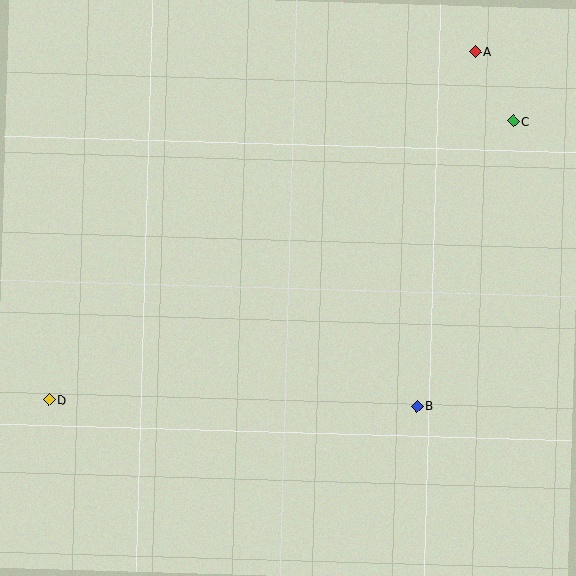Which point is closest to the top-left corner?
Point D is closest to the top-left corner.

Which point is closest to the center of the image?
Point B at (417, 406) is closest to the center.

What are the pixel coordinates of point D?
Point D is at (49, 400).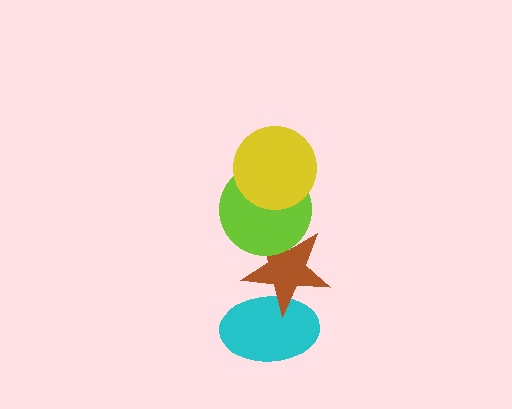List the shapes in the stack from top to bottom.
From top to bottom: the yellow circle, the lime circle, the brown star, the cyan ellipse.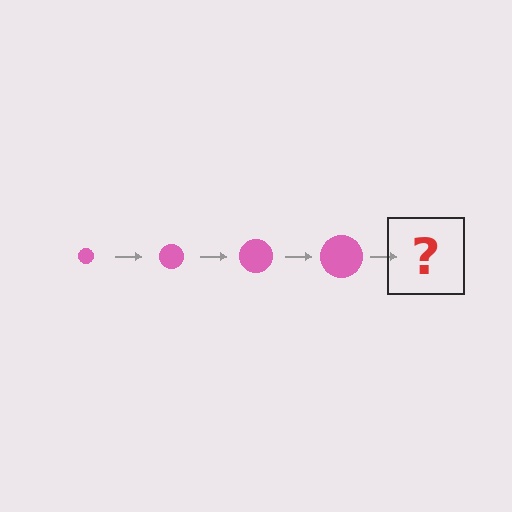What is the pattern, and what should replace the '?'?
The pattern is that the circle gets progressively larger each step. The '?' should be a pink circle, larger than the previous one.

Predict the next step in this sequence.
The next step is a pink circle, larger than the previous one.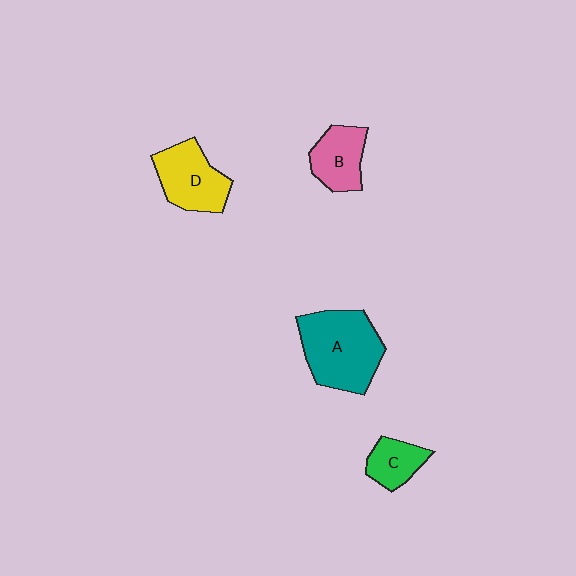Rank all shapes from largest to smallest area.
From largest to smallest: A (teal), D (yellow), B (pink), C (green).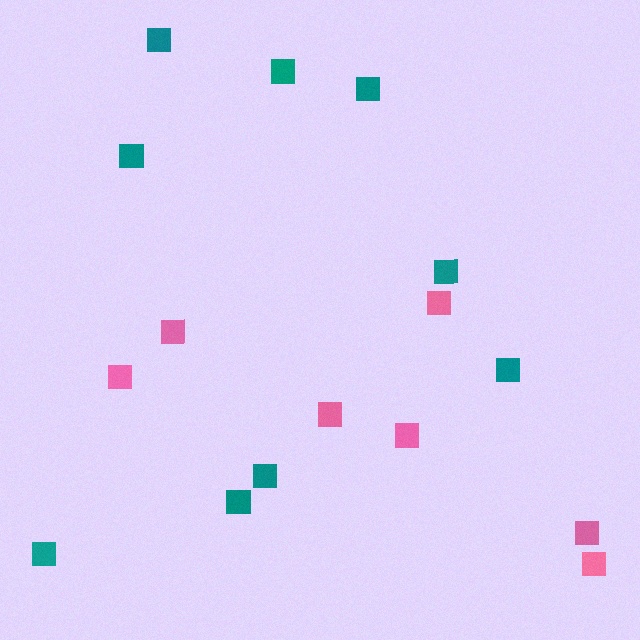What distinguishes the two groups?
There are 2 groups: one group of teal squares (9) and one group of pink squares (7).